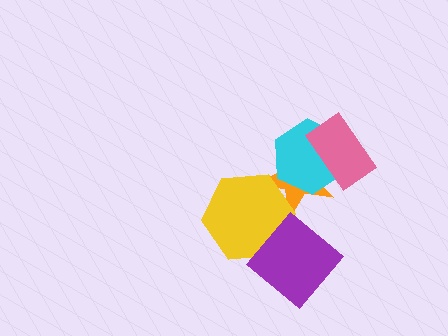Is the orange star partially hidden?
Yes, it is partially covered by another shape.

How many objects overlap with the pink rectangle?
2 objects overlap with the pink rectangle.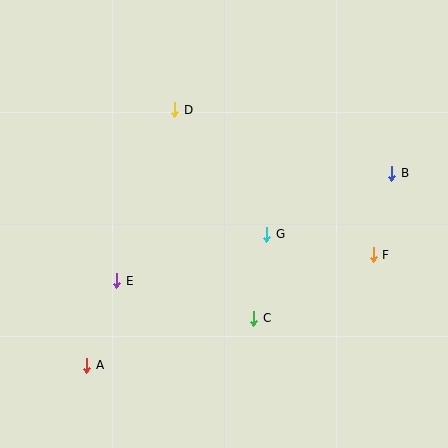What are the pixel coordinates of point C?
Point C is at (254, 318).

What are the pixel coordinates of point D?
Point D is at (175, 110).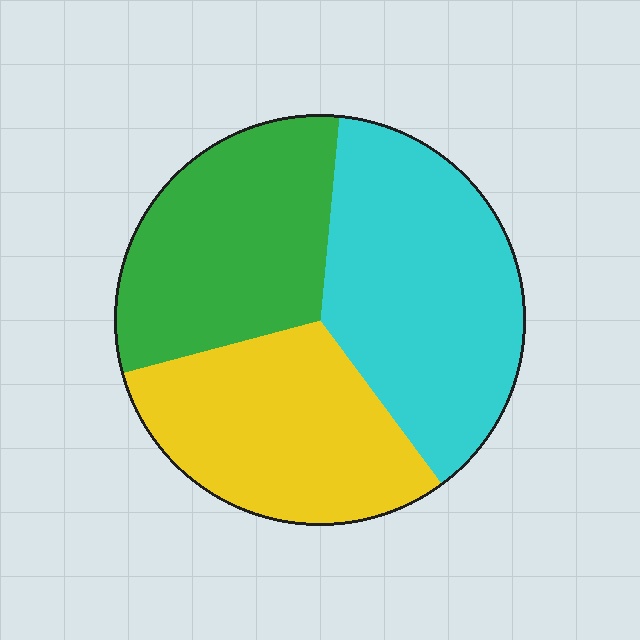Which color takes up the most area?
Cyan, at roughly 40%.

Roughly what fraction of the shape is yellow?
Yellow takes up about one third (1/3) of the shape.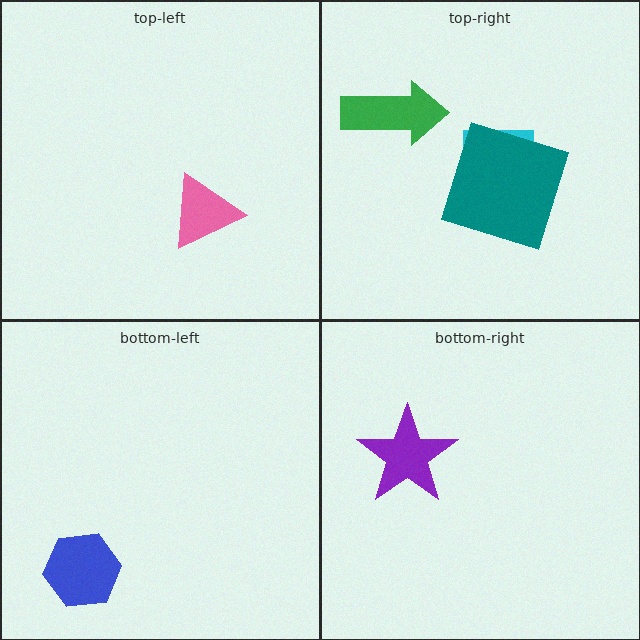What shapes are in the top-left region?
The pink triangle.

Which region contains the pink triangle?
The top-left region.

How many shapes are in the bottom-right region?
1.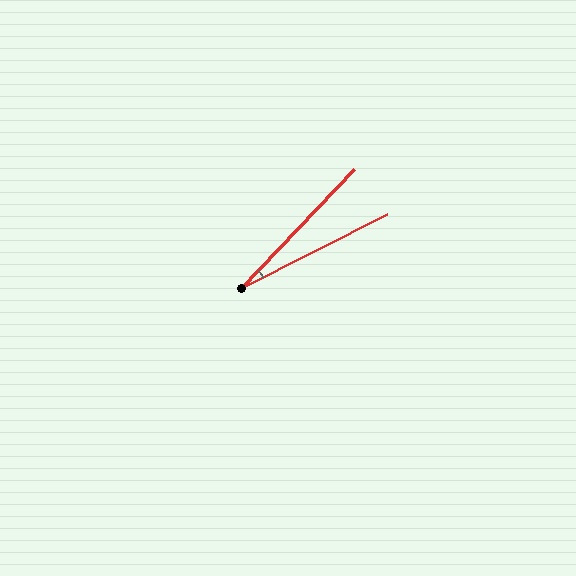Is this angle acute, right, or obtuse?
It is acute.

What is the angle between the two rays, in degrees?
Approximately 20 degrees.